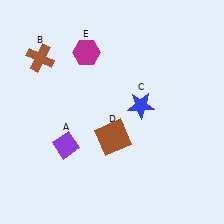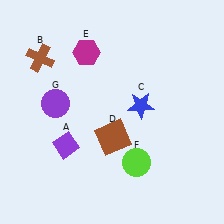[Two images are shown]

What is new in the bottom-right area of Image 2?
A lime circle (F) was added in the bottom-right area of Image 2.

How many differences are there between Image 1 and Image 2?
There are 2 differences between the two images.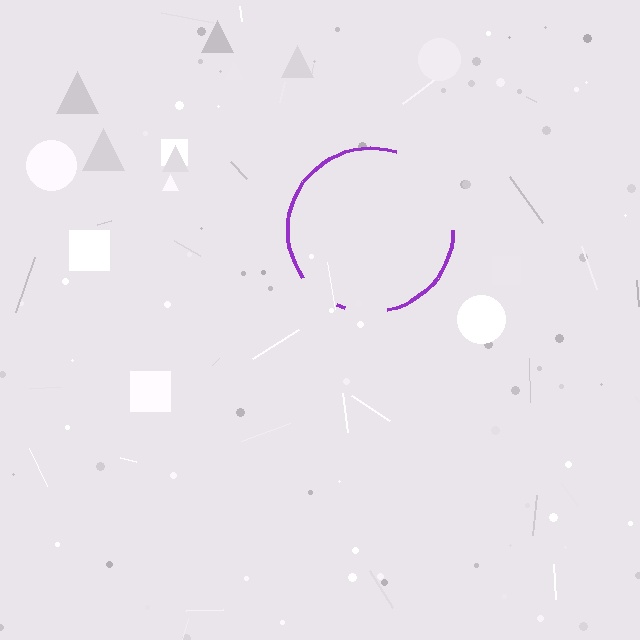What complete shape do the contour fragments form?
The contour fragments form a circle.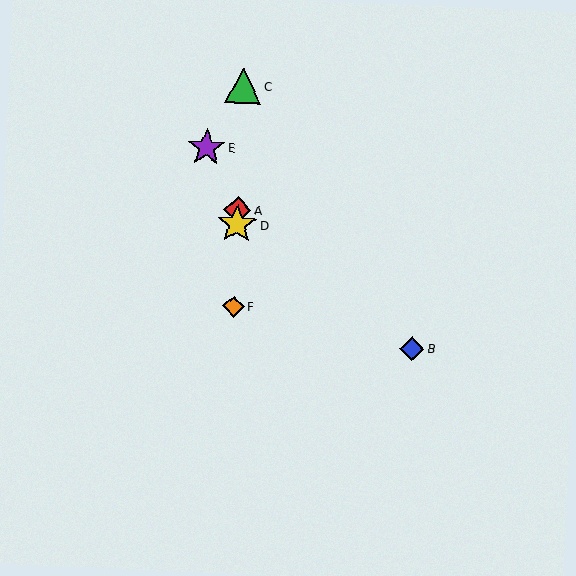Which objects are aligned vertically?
Objects A, C, D, F are aligned vertically.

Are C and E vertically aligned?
No, C is at x≈243 and E is at x≈206.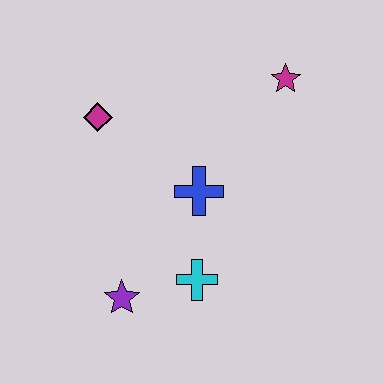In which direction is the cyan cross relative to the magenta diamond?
The cyan cross is below the magenta diamond.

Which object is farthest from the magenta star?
The purple star is farthest from the magenta star.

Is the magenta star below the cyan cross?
No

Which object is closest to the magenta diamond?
The blue cross is closest to the magenta diamond.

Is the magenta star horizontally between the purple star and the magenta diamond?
No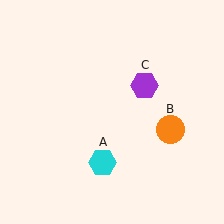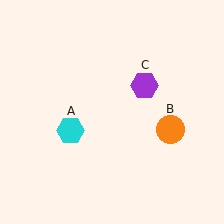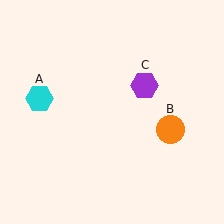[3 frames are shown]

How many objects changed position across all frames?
1 object changed position: cyan hexagon (object A).